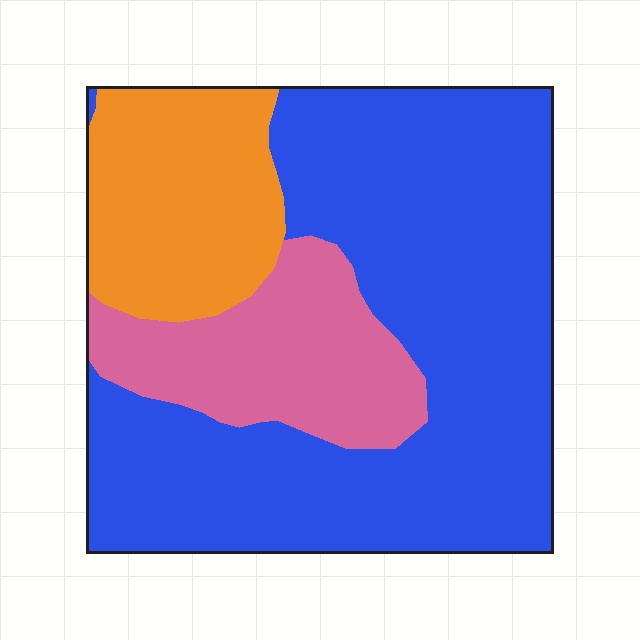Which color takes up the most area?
Blue, at roughly 60%.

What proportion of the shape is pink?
Pink takes up about one fifth (1/5) of the shape.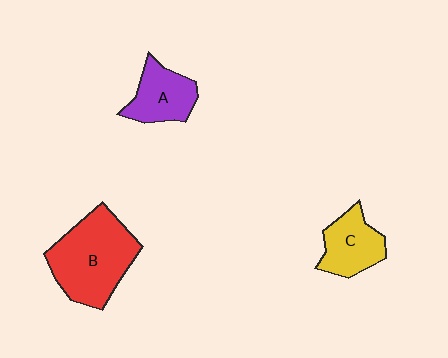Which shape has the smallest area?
Shape A (purple).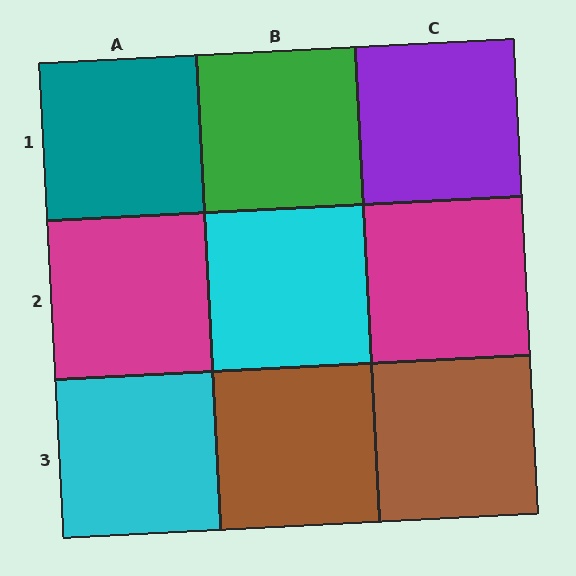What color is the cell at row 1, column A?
Teal.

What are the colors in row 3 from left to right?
Cyan, brown, brown.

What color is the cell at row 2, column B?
Cyan.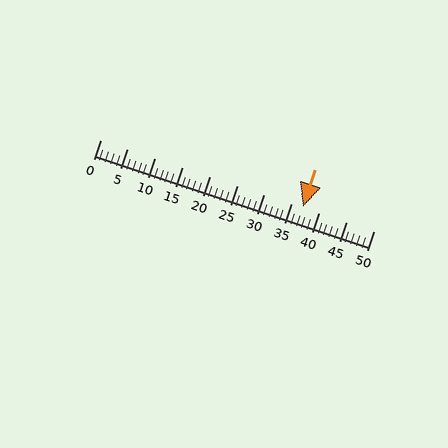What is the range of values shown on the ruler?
The ruler shows values from 0 to 50.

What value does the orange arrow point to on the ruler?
The orange arrow points to approximately 37.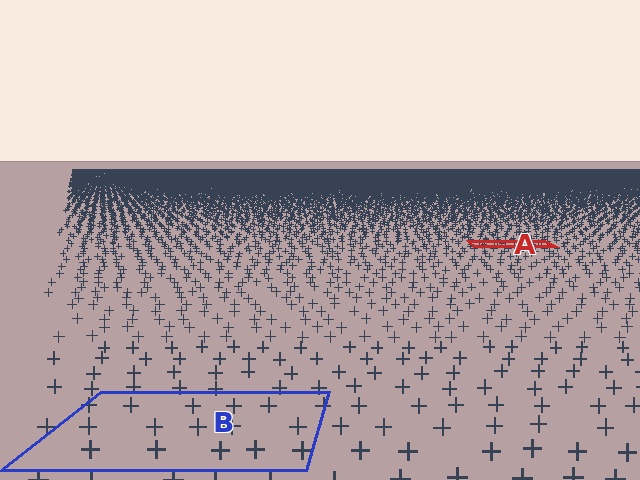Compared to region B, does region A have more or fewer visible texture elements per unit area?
Region A has more texture elements per unit area — they are packed more densely because it is farther away.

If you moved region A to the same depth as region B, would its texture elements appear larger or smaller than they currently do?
They would appear larger. At a closer depth, the same texture elements are projected at a bigger on-screen size.